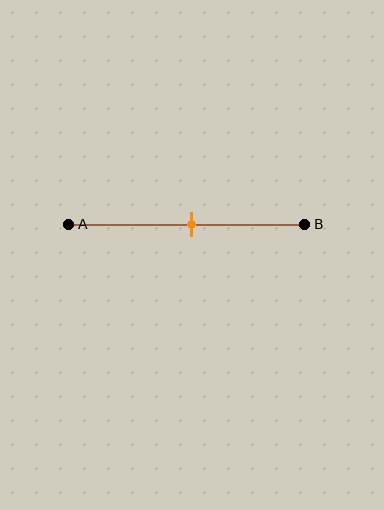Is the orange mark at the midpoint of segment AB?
Yes, the mark is approximately at the midpoint.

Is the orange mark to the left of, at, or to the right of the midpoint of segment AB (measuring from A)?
The orange mark is approximately at the midpoint of segment AB.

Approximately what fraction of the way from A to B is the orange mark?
The orange mark is approximately 50% of the way from A to B.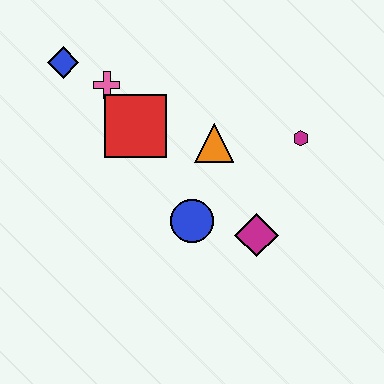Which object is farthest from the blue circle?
The blue diamond is farthest from the blue circle.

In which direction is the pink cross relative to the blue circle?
The pink cross is above the blue circle.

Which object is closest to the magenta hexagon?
The orange triangle is closest to the magenta hexagon.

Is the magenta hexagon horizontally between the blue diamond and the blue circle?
No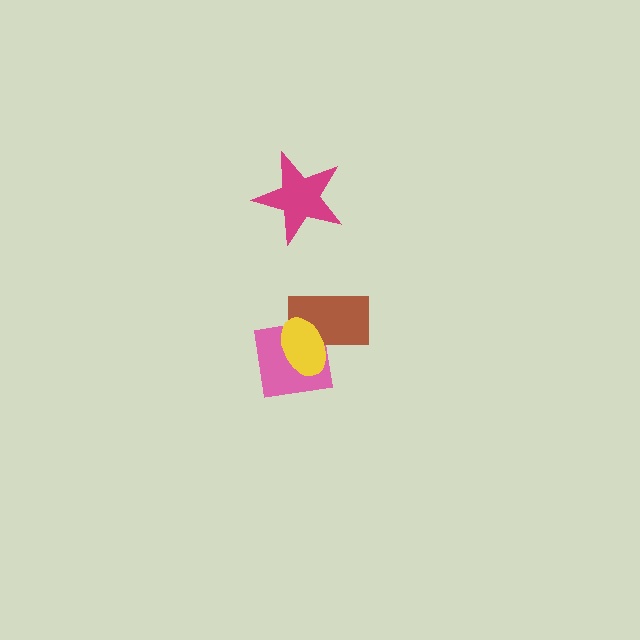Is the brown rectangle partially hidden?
Yes, it is partially covered by another shape.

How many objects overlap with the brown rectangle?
2 objects overlap with the brown rectangle.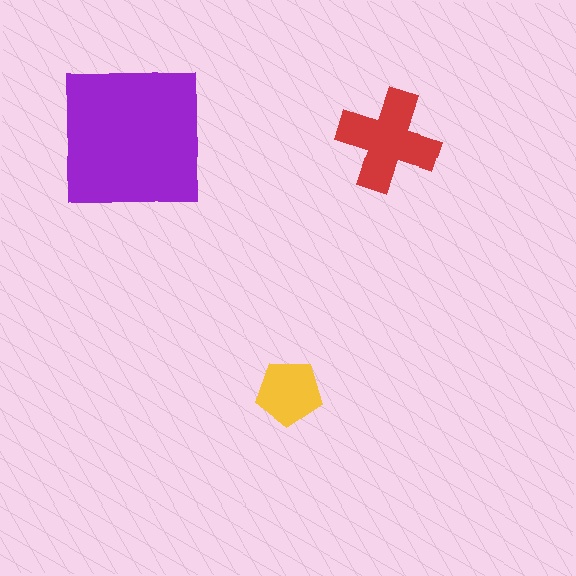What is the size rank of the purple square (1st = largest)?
1st.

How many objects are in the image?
There are 3 objects in the image.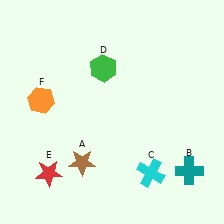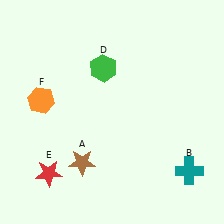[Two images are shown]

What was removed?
The cyan cross (C) was removed in Image 2.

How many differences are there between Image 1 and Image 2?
There is 1 difference between the two images.